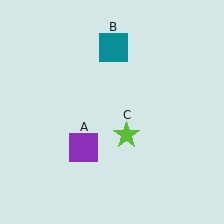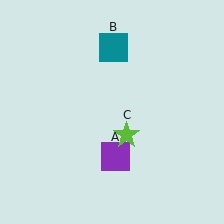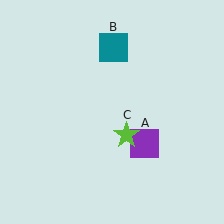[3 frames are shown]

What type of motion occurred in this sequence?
The purple square (object A) rotated counterclockwise around the center of the scene.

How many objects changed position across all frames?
1 object changed position: purple square (object A).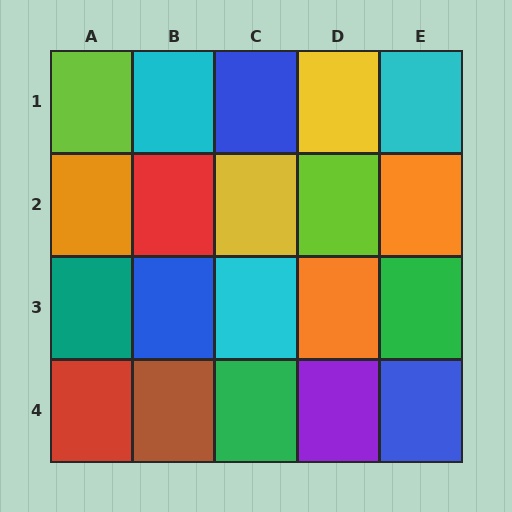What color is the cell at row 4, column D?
Purple.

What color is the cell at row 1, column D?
Yellow.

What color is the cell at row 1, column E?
Cyan.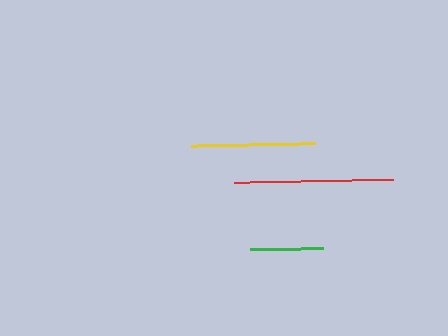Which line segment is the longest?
The red line is the longest at approximately 159 pixels.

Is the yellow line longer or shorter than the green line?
The yellow line is longer than the green line.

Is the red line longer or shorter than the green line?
The red line is longer than the green line.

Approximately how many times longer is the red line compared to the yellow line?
The red line is approximately 1.3 times the length of the yellow line.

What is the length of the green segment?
The green segment is approximately 73 pixels long.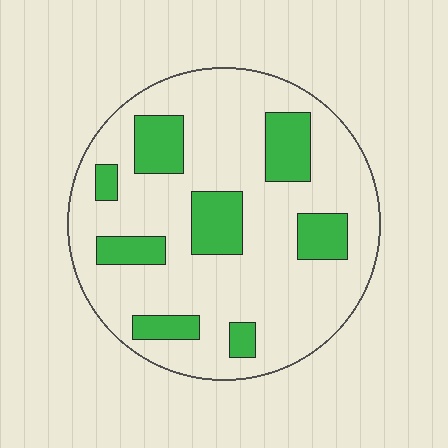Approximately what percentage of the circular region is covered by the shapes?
Approximately 25%.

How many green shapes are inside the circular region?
8.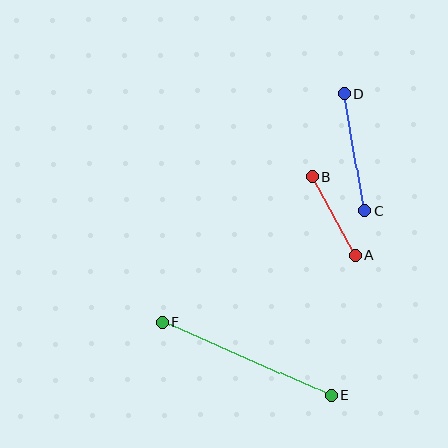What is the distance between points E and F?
The distance is approximately 184 pixels.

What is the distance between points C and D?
The distance is approximately 119 pixels.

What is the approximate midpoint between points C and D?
The midpoint is at approximately (354, 152) pixels.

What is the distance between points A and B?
The distance is approximately 90 pixels.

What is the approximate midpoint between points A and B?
The midpoint is at approximately (334, 216) pixels.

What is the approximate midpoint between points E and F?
The midpoint is at approximately (246, 359) pixels.